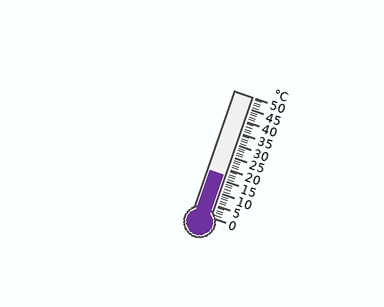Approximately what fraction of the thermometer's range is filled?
The thermometer is filled to approximately 35% of its range.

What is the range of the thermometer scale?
The thermometer scale ranges from 0°C to 50°C.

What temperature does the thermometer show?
The thermometer shows approximately 17°C.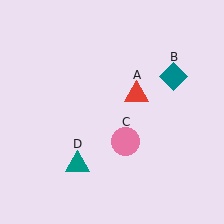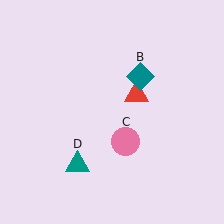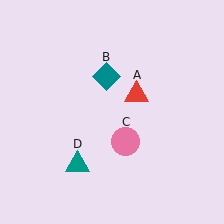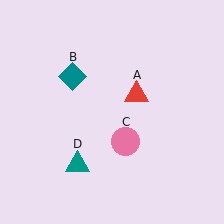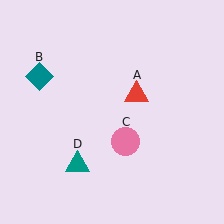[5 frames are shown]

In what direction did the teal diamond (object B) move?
The teal diamond (object B) moved left.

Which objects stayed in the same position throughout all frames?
Red triangle (object A) and pink circle (object C) and teal triangle (object D) remained stationary.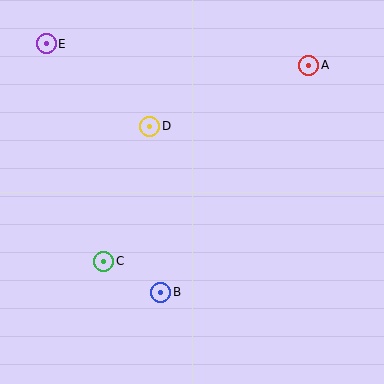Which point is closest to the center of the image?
Point D at (150, 126) is closest to the center.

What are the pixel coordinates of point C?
Point C is at (104, 261).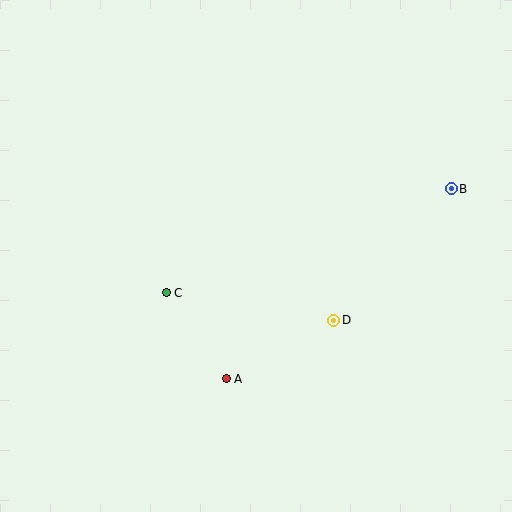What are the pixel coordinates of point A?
Point A is at (226, 379).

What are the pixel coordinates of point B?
Point B is at (451, 189).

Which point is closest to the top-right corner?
Point B is closest to the top-right corner.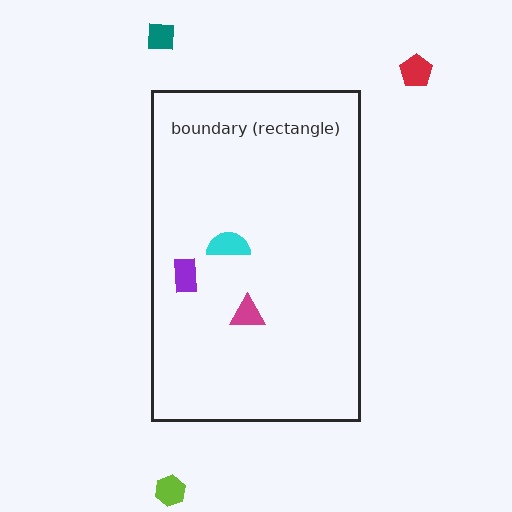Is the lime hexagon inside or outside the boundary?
Outside.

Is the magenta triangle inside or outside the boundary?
Inside.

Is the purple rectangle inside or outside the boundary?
Inside.